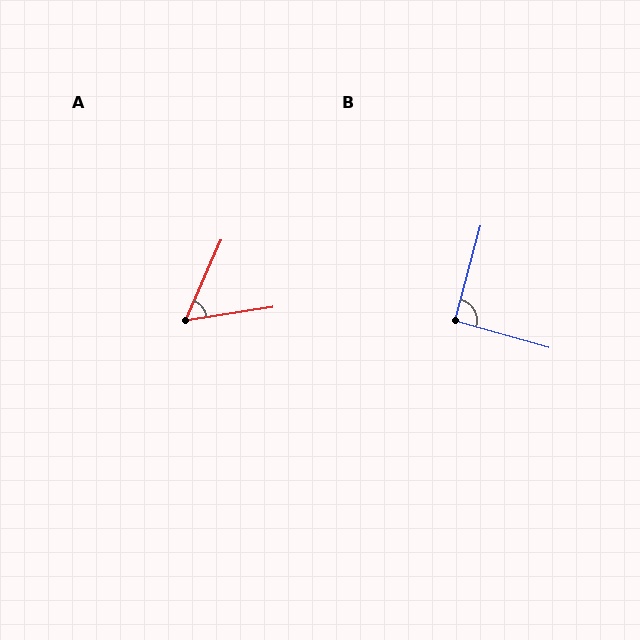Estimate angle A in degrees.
Approximately 58 degrees.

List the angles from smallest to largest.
A (58°), B (91°).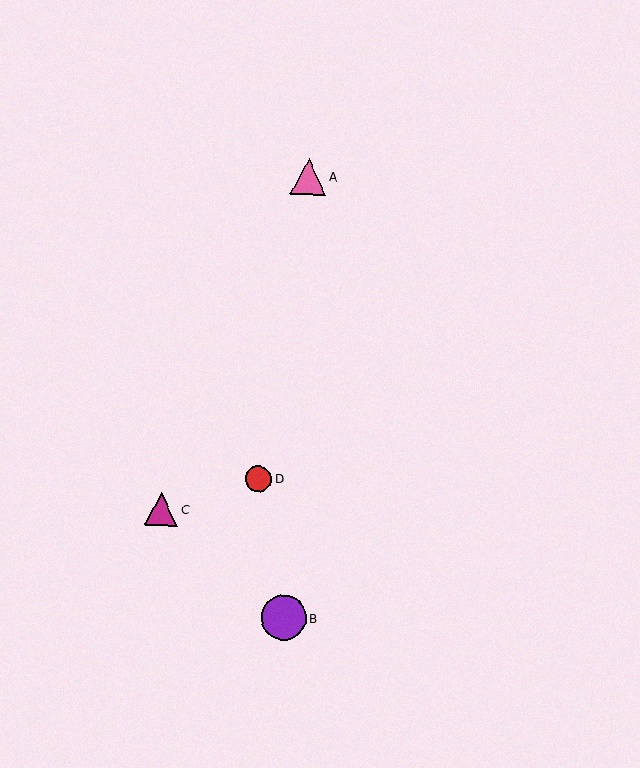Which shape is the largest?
The purple circle (labeled B) is the largest.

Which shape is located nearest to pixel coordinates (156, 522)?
The magenta triangle (labeled C) at (161, 509) is nearest to that location.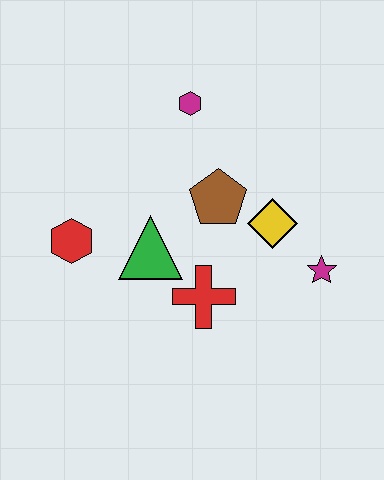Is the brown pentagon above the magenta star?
Yes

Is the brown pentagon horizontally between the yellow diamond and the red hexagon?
Yes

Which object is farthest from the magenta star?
The red hexagon is farthest from the magenta star.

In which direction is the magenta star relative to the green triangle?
The magenta star is to the right of the green triangle.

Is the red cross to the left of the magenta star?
Yes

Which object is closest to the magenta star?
The yellow diamond is closest to the magenta star.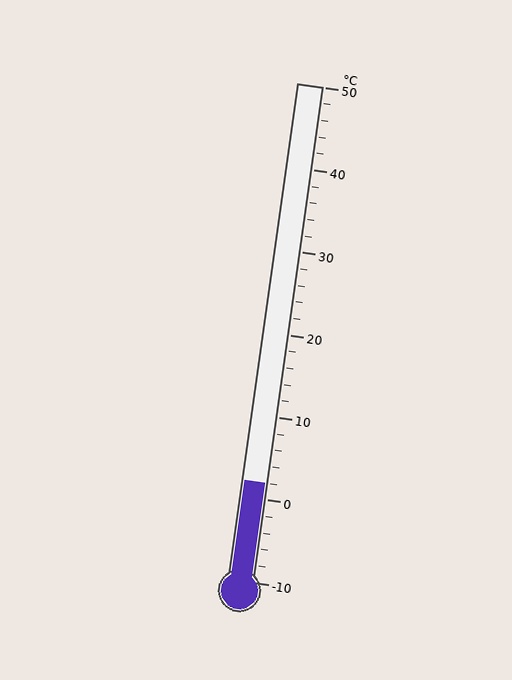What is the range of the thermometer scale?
The thermometer scale ranges from -10°C to 50°C.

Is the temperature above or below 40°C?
The temperature is below 40°C.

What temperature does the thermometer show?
The thermometer shows approximately 2°C.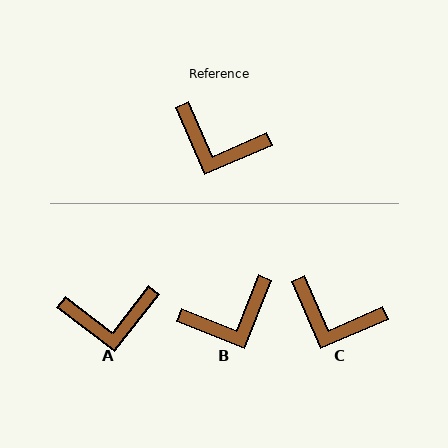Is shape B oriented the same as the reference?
No, it is off by about 45 degrees.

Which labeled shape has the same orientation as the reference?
C.